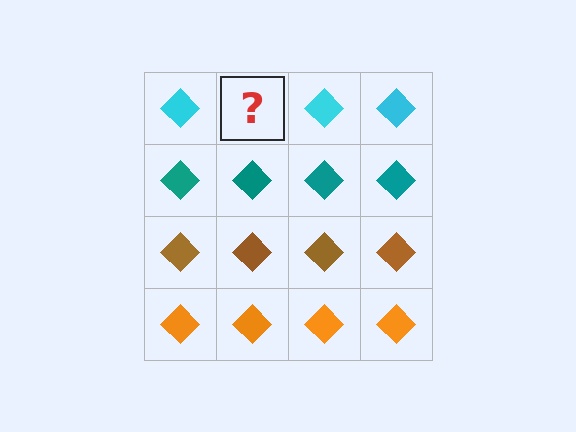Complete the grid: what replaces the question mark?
The question mark should be replaced with a cyan diamond.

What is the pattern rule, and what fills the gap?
The rule is that each row has a consistent color. The gap should be filled with a cyan diamond.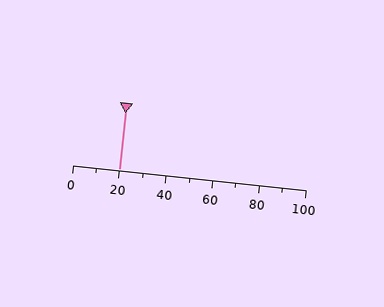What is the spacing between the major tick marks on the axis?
The major ticks are spaced 20 apart.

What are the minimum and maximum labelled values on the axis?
The axis runs from 0 to 100.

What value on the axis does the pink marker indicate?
The marker indicates approximately 20.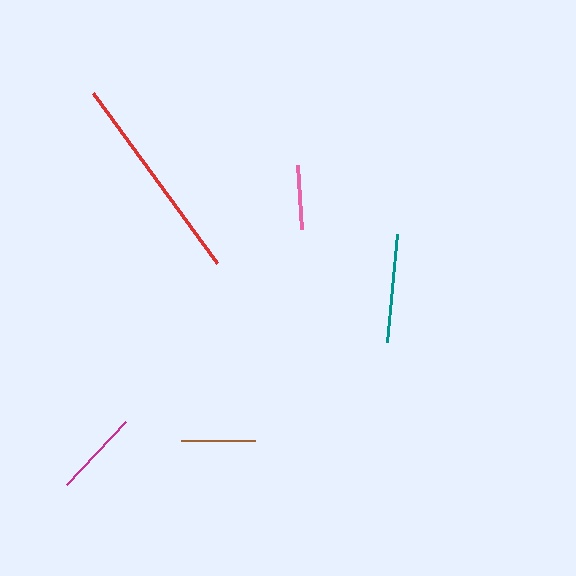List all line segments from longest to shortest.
From longest to shortest: red, teal, magenta, brown, pink.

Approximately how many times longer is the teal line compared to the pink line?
The teal line is approximately 1.7 times the length of the pink line.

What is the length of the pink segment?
The pink segment is approximately 63 pixels long.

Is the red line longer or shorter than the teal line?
The red line is longer than the teal line.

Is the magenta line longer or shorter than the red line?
The red line is longer than the magenta line.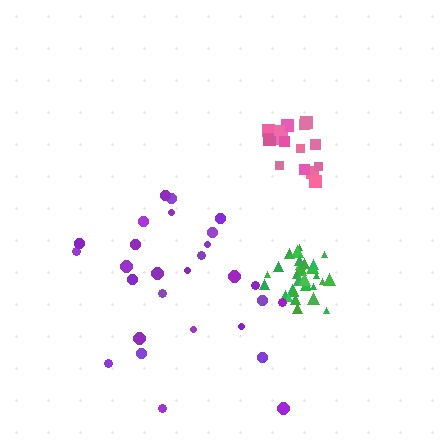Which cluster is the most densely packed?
Green.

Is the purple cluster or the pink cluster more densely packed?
Pink.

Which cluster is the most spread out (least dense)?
Purple.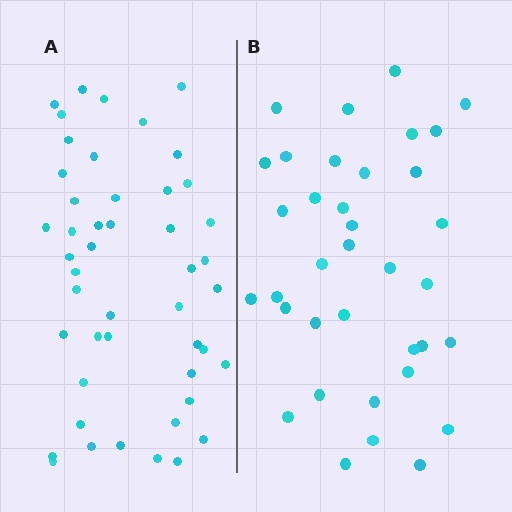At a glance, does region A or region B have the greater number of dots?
Region A (the left region) has more dots.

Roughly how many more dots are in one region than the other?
Region A has roughly 12 or so more dots than region B.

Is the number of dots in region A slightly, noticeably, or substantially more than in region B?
Region A has noticeably more, but not dramatically so. The ratio is roughly 1.3 to 1.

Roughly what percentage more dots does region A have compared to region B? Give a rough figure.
About 30% more.